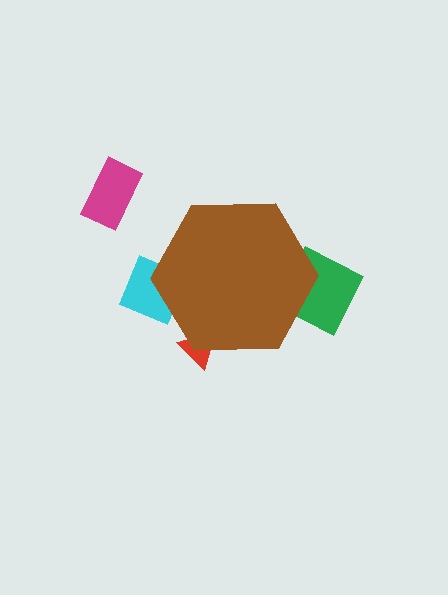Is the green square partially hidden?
Yes, the green square is partially hidden behind the brown hexagon.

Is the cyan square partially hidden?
Yes, the cyan square is partially hidden behind the brown hexagon.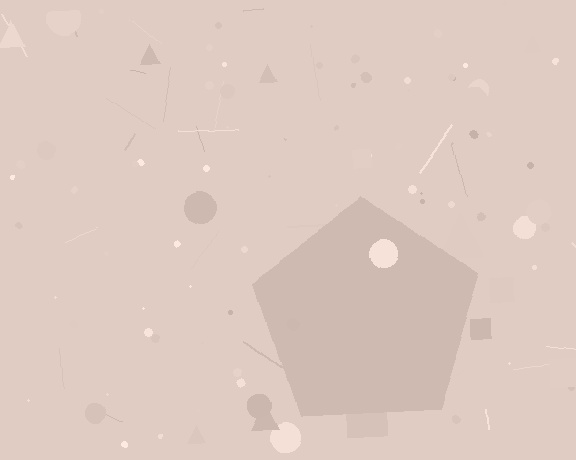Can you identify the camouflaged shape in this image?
The camouflaged shape is a pentagon.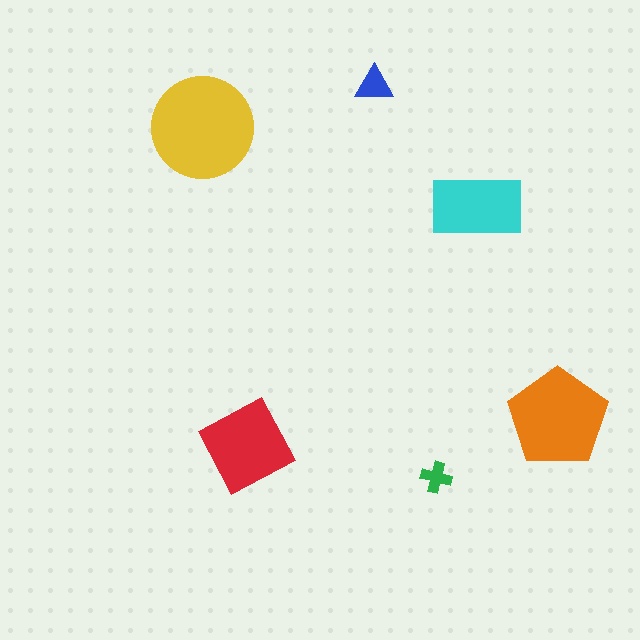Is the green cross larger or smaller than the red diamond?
Smaller.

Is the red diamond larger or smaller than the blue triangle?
Larger.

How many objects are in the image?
There are 6 objects in the image.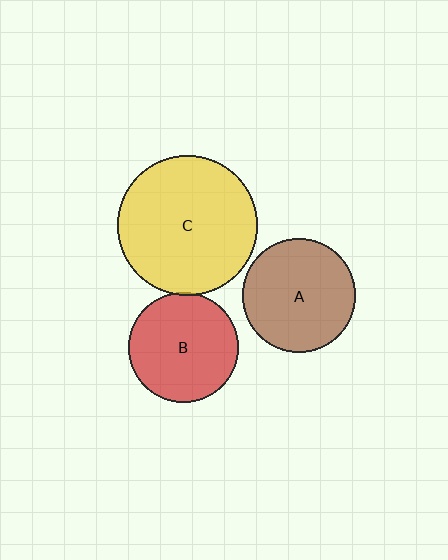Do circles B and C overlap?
Yes.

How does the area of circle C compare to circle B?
Approximately 1.6 times.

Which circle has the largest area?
Circle C (yellow).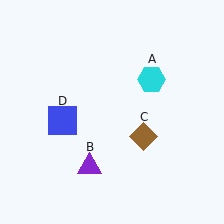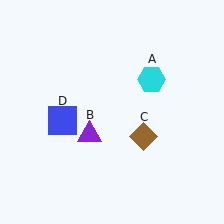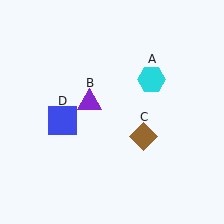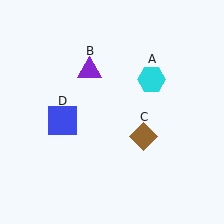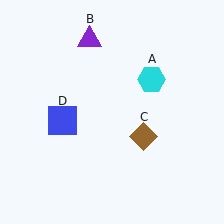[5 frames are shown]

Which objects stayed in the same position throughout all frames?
Cyan hexagon (object A) and brown diamond (object C) and blue square (object D) remained stationary.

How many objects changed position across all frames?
1 object changed position: purple triangle (object B).